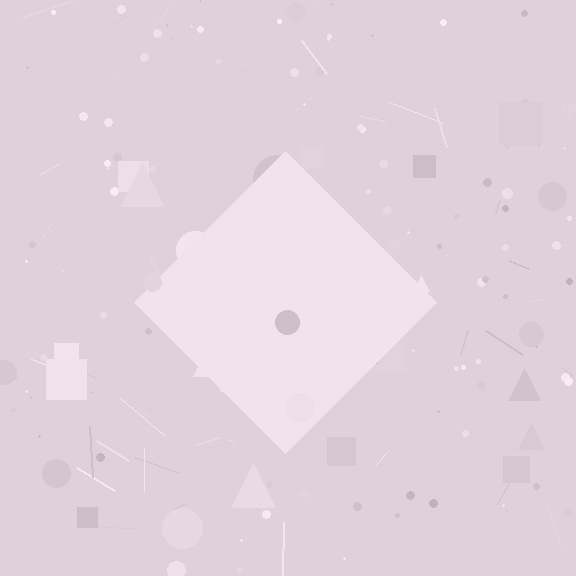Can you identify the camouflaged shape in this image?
The camouflaged shape is a diamond.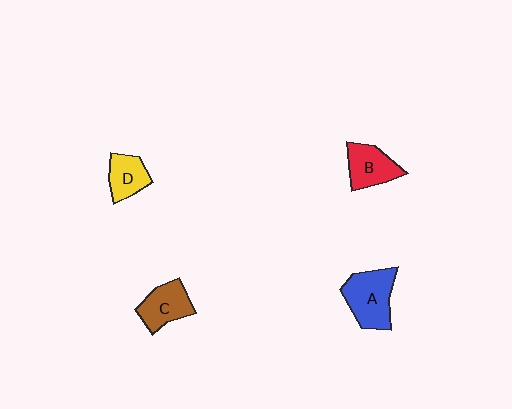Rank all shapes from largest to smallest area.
From largest to smallest: A (blue), C (brown), B (red), D (yellow).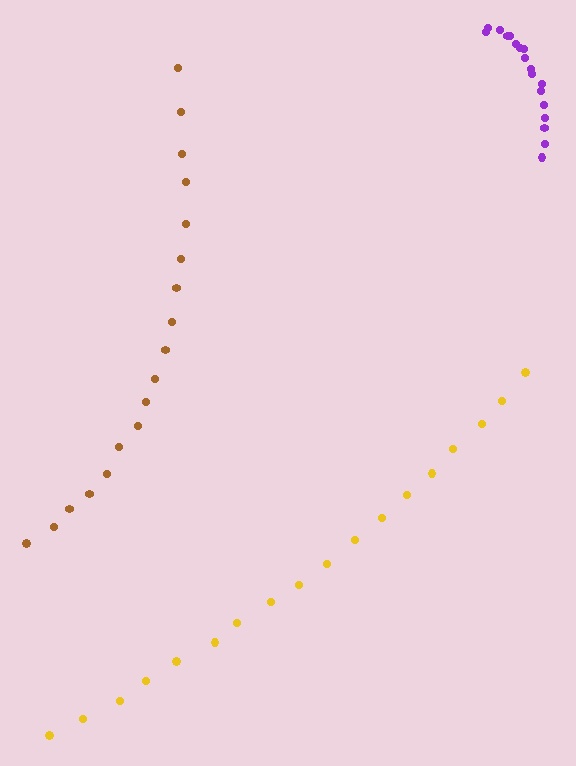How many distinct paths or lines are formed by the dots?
There are 3 distinct paths.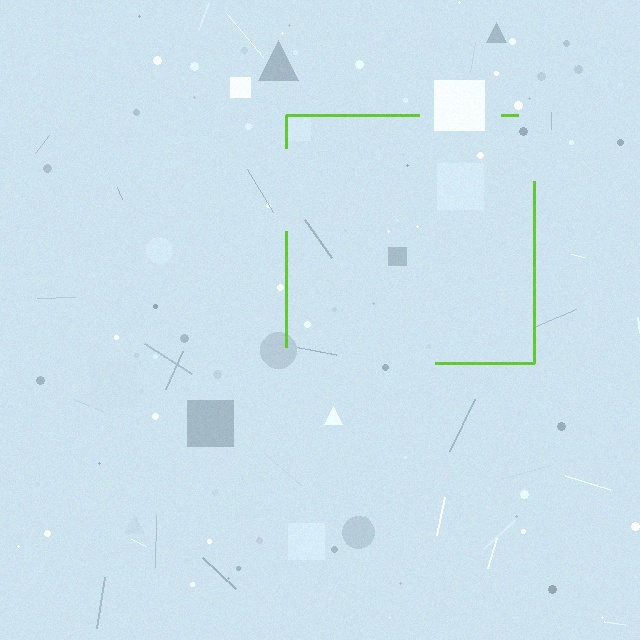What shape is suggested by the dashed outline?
The dashed outline suggests a square.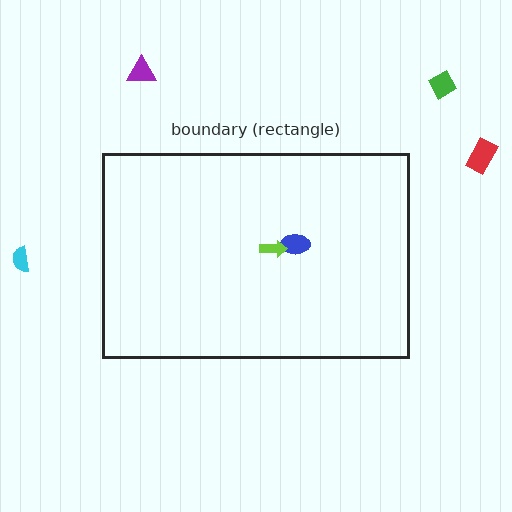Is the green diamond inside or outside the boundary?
Outside.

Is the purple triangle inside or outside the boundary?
Outside.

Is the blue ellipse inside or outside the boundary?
Inside.